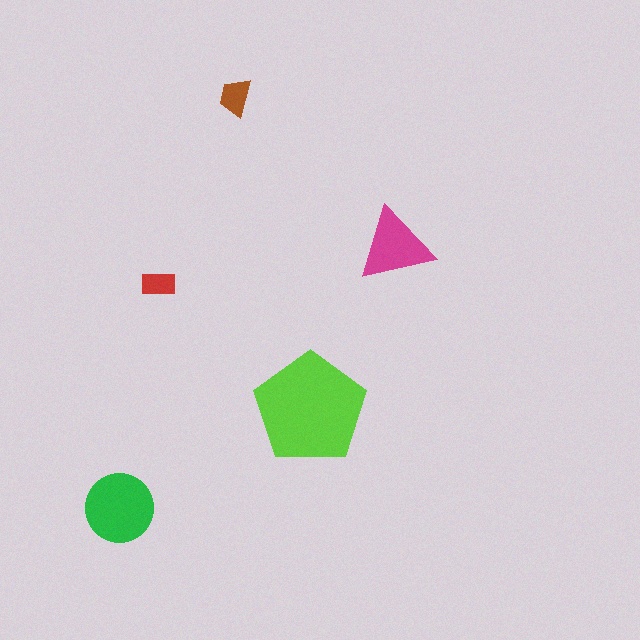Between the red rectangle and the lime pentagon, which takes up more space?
The lime pentagon.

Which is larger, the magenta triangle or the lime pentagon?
The lime pentagon.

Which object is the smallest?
The red rectangle.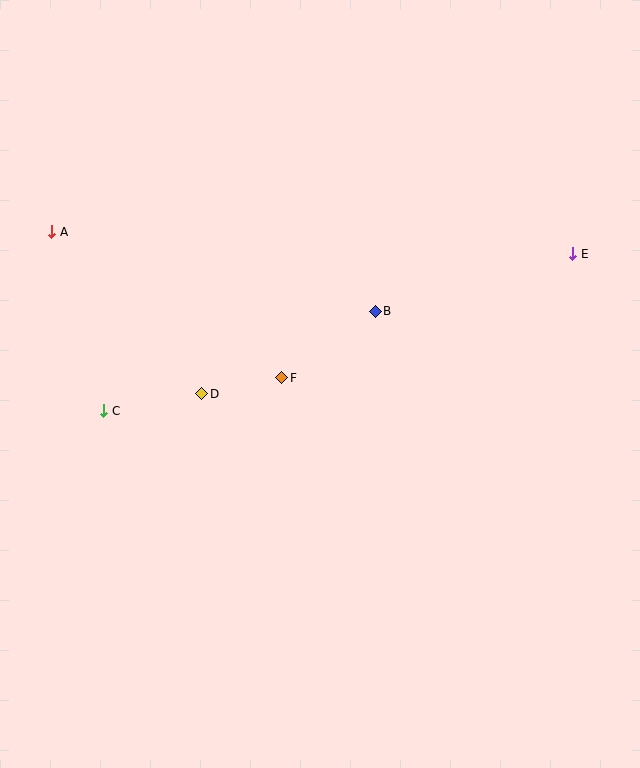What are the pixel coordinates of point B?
Point B is at (375, 311).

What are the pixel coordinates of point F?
Point F is at (282, 378).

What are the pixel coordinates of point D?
Point D is at (202, 394).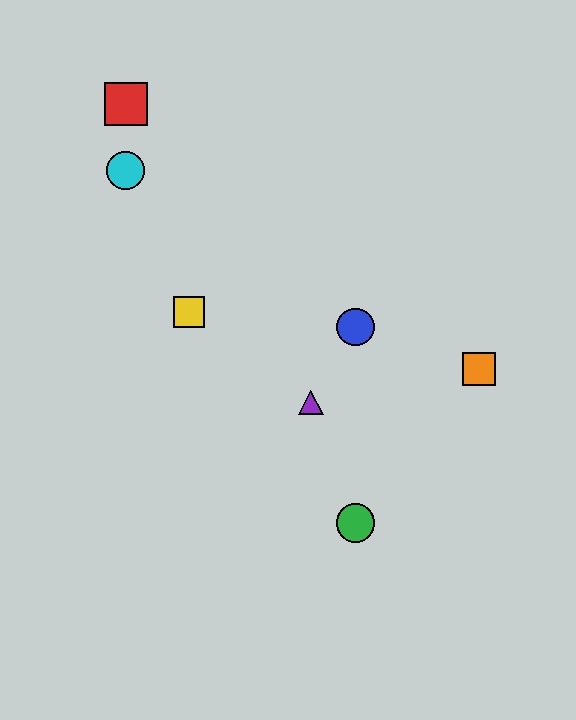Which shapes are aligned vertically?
The blue circle, the green circle are aligned vertically.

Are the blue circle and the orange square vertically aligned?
No, the blue circle is at x≈356 and the orange square is at x≈479.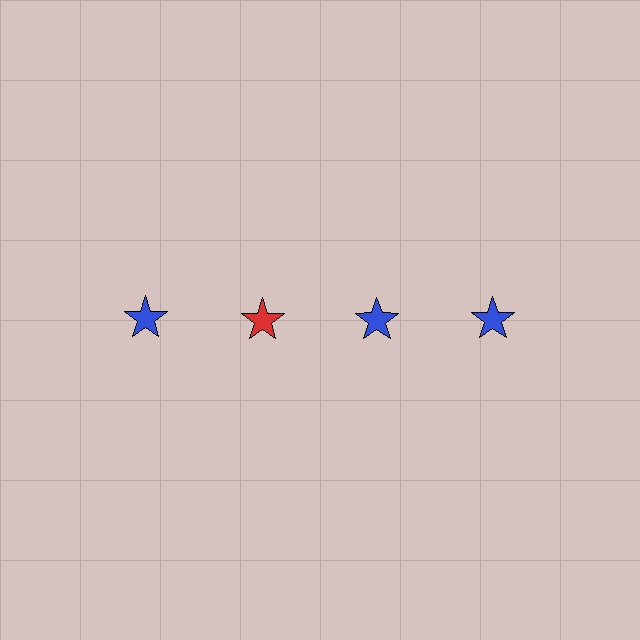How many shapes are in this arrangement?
There are 4 shapes arranged in a grid pattern.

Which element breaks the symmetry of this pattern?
The red star in the top row, second from left column breaks the symmetry. All other shapes are blue stars.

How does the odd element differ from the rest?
It has a different color: red instead of blue.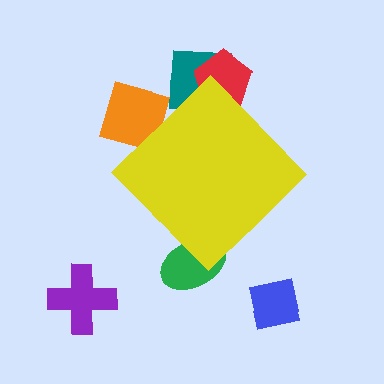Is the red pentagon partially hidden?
Yes, the red pentagon is partially hidden behind the yellow diamond.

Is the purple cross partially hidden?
No, the purple cross is fully visible.